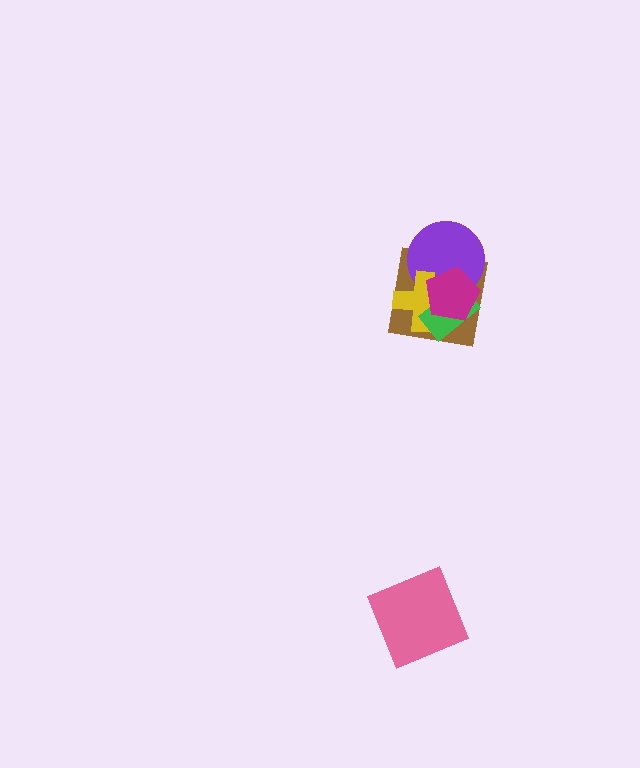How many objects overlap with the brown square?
4 objects overlap with the brown square.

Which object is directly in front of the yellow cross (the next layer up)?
The green rectangle is directly in front of the yellow cross.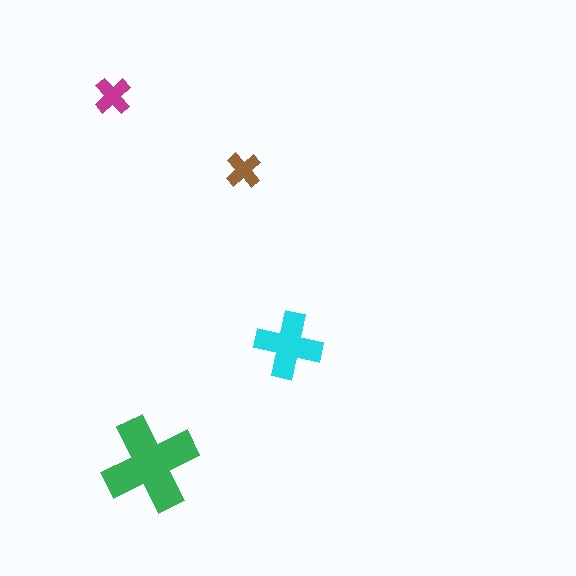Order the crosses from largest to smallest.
the green one, the cyan one, the magenta one, the brown one.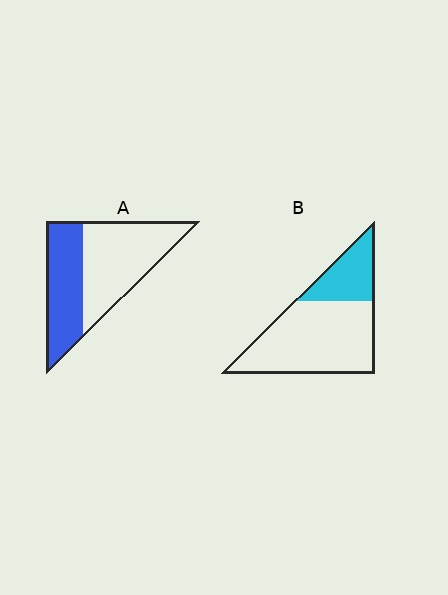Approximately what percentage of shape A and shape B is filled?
A is approximately 40% and B is approximately 25%.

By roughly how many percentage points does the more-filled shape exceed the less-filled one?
By roughly 15 percentage points (A over B).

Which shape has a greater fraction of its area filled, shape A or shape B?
Shape A.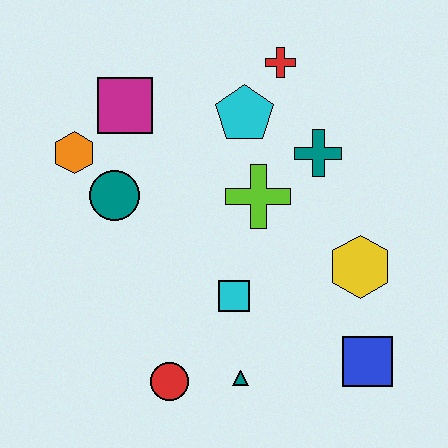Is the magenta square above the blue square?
Yes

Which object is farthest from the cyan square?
The red cross is farthest from the cyan square.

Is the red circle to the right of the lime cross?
No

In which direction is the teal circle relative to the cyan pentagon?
The teal circle is to the left of the cyan pentagon.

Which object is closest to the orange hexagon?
The teal circle is closest to the orange hexagon.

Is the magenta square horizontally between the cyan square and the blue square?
No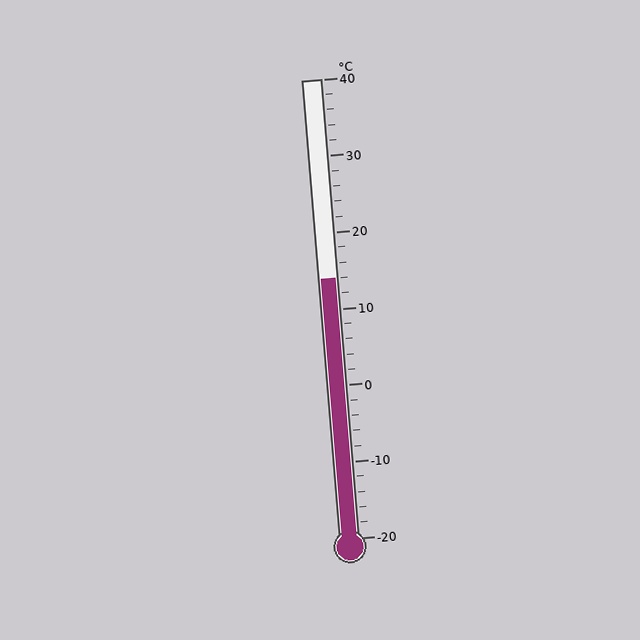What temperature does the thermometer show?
The thermometer shows approximately 14°C.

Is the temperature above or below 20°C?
The temperature is below 20°C.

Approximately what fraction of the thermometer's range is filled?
The thermometer is filled to approximately 55% of its range.